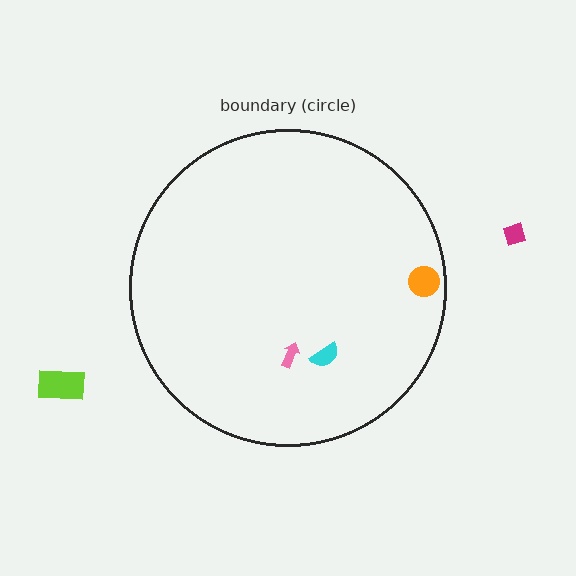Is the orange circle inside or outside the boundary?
Inside.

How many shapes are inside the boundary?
3 inside, 2 outside.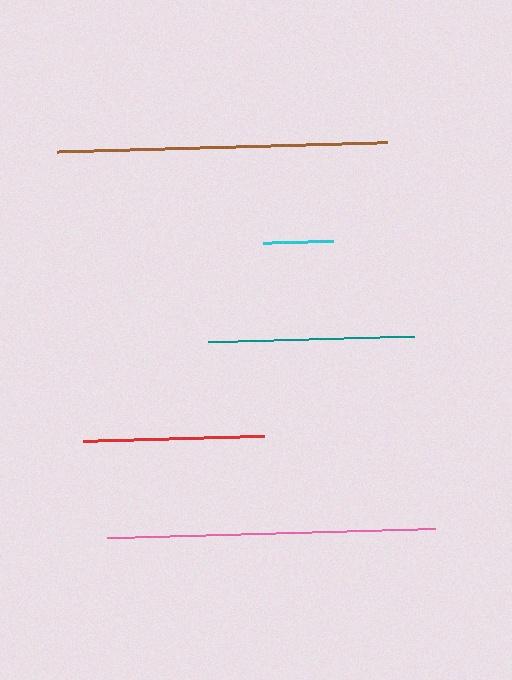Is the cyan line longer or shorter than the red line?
The red line is longer than the cyan line.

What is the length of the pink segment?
The pink segment is approximately 329 pixels long.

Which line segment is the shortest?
The cyan line is the shortest at approximately 70 pixels.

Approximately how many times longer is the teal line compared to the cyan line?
The teal line is approximately 2.9 times the length of the cyan line.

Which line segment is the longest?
The brown line is the longest at approximately 331 pixels.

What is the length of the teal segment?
The teal segment is approximately 206 pixels long.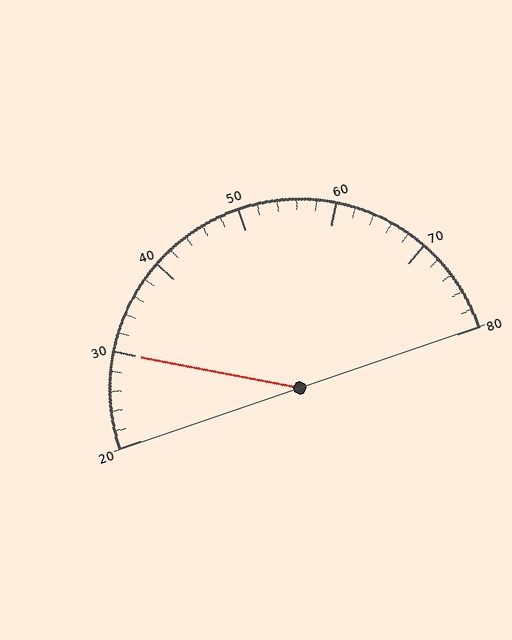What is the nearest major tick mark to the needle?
The nearest major tick mark is 30.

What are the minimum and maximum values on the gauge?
The gauge ranges from 20 to 80.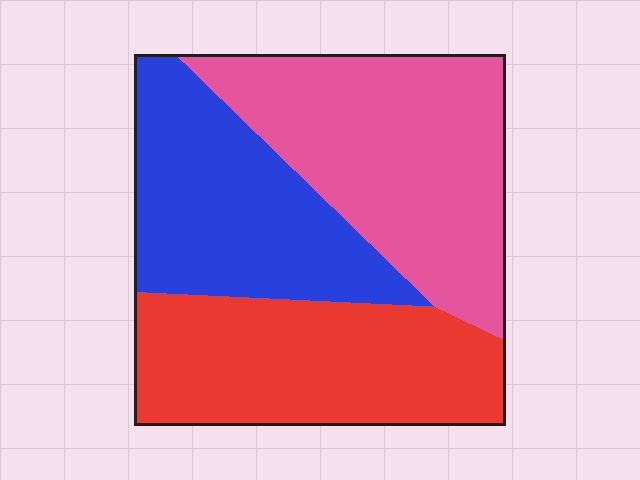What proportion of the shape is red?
Red takes up about one third (1/3) of the shape.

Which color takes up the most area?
Pink, at roughly 40%.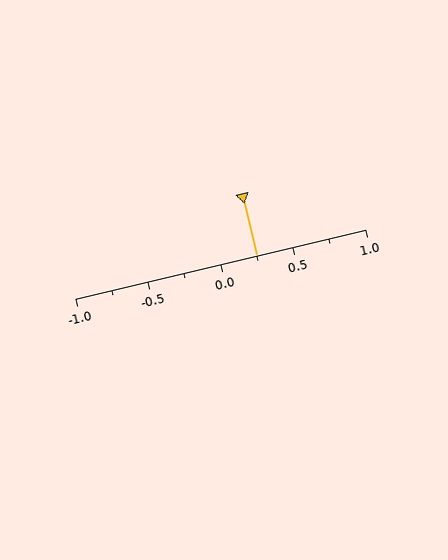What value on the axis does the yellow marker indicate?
The marker indicates approximately 0.25.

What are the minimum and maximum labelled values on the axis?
The axis runs from -1.0 to 1.0.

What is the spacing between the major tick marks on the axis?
The major ticks are spaced 0.5 apart.